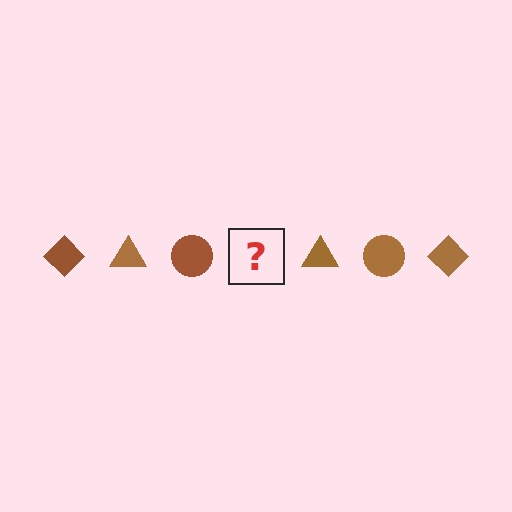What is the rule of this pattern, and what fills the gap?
The rule is that the pattern cycles through diamond, triangle, circle shapes in brown. The gap should be filled with a brown diamond.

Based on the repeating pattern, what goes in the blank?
The blank should be a brown diamond.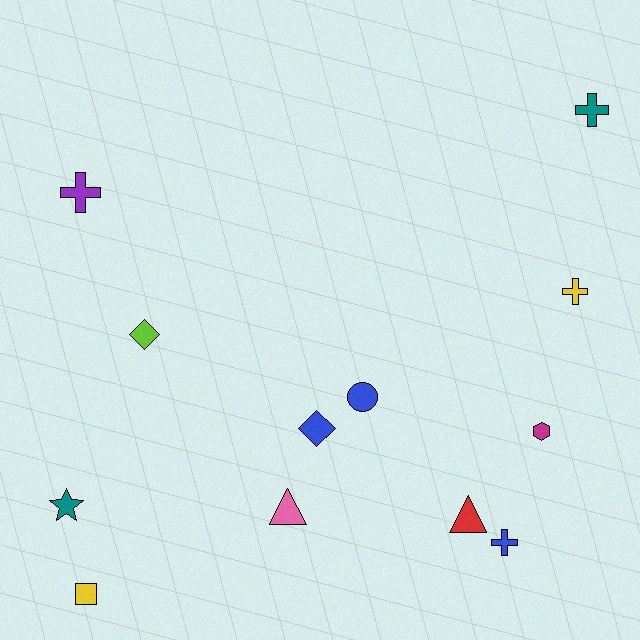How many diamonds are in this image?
There are 2 diamonds.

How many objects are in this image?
There are 12 objects.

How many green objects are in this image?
There are no green objects.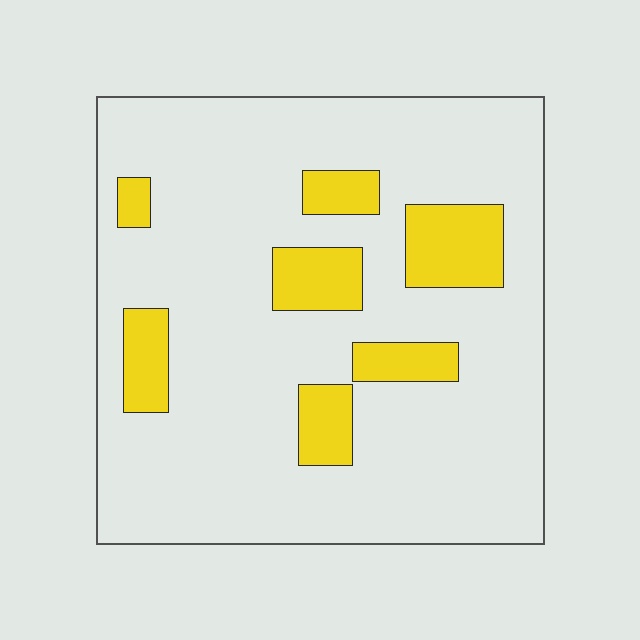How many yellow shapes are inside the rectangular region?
7.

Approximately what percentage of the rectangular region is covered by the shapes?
Approximately 15%.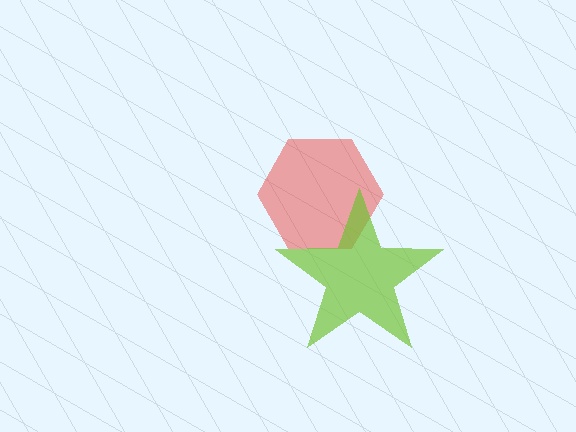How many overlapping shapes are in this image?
There are 2 overlapping shapes in the image.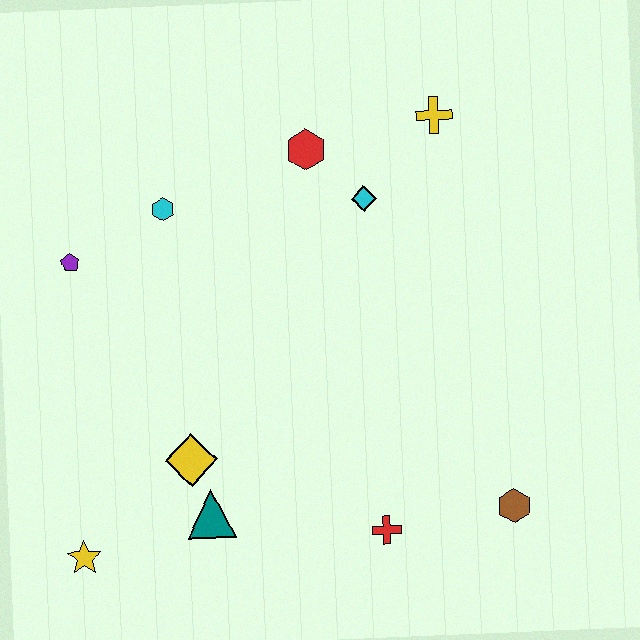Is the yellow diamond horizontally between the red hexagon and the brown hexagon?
No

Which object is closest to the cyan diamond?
The red hexagon is closest to the cyan diamond.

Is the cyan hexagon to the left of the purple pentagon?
No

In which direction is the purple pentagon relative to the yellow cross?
The purple pentagon is to the left of the yellow cross.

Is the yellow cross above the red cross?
Yes